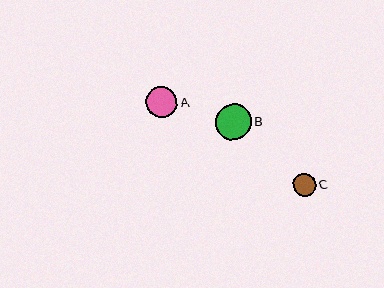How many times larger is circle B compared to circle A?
Circle B is approximately 1.2 times the size of circle A.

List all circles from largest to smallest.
From largest to smallest: B, A, C.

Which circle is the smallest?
Circle C is the smallest with a size of approximately 23 pixels.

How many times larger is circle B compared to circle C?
Circle B is approximately 1.6 times the size of circle C.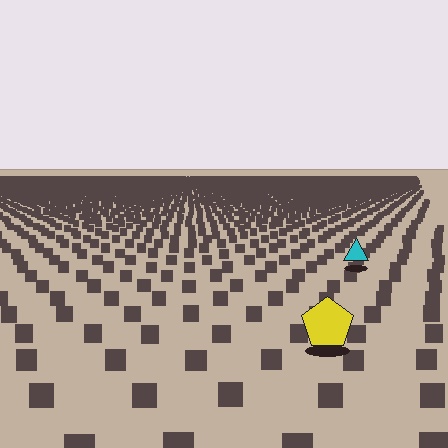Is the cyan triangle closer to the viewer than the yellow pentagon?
No. The yellow pentagon is closer — you can tell from the texture gradient: the ground texture is coarser near it.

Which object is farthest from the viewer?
The cyan triangle is farthest from the viewer. It appears smaller and the ground texture around it is denser.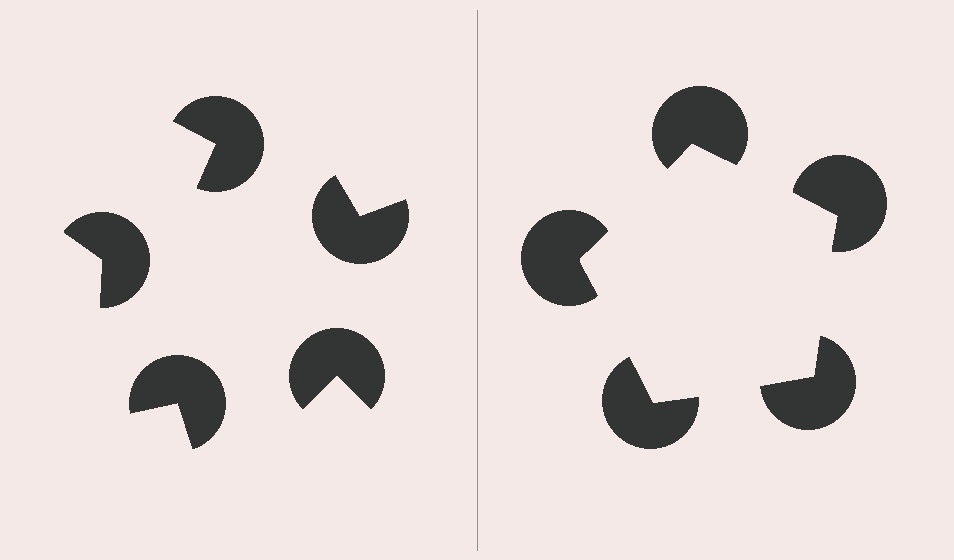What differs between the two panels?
The pac-man discs are positioned identically on both sides; only the wedge orientations differ. On the right they align to a pentagon; on the left they are misaligned.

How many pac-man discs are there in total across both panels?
10 — 5 on each side.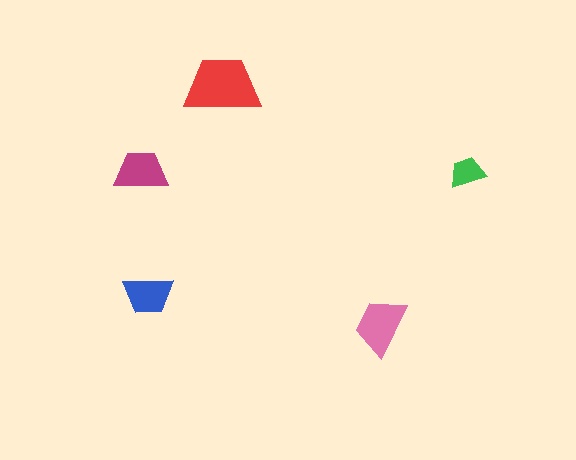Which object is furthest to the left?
The magenta trapezoid is leftmost.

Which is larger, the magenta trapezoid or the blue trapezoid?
The magenta one.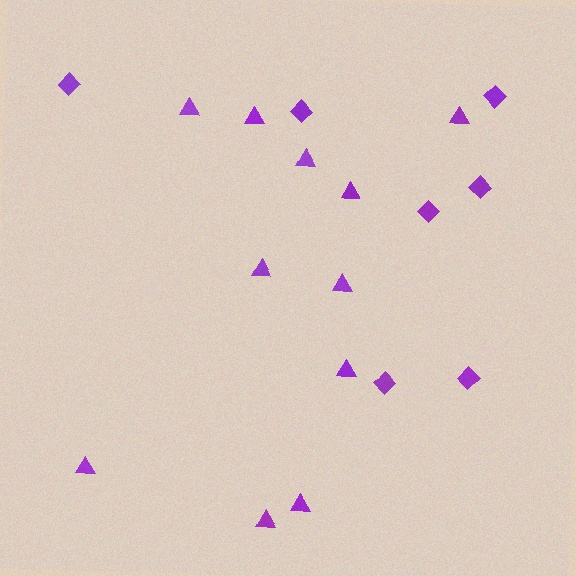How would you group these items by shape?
There are 2 groups: one group of triangles (11) and one group of diamonds (7).